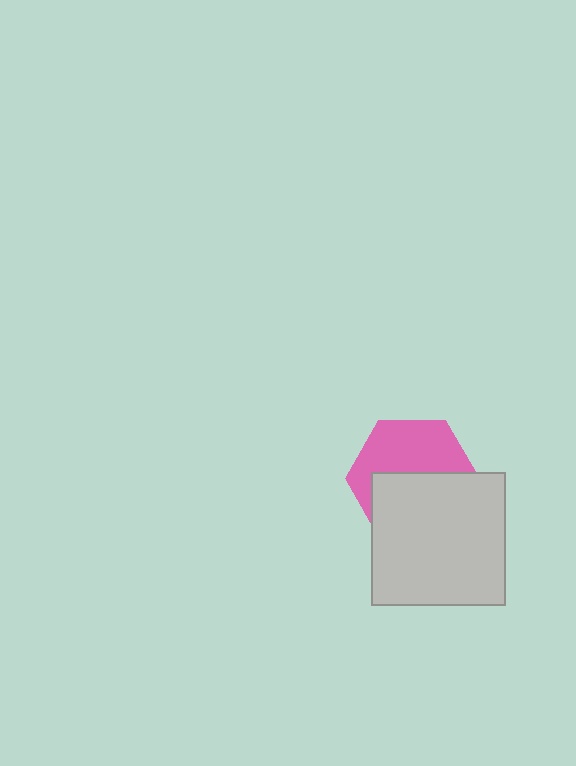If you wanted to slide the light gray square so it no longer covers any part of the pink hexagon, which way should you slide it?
Slide it down — that is the most direct way to separate the two shapes.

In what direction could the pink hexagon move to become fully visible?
The pink hexagon could move up. That would shift it out from behind the light gray square entirely.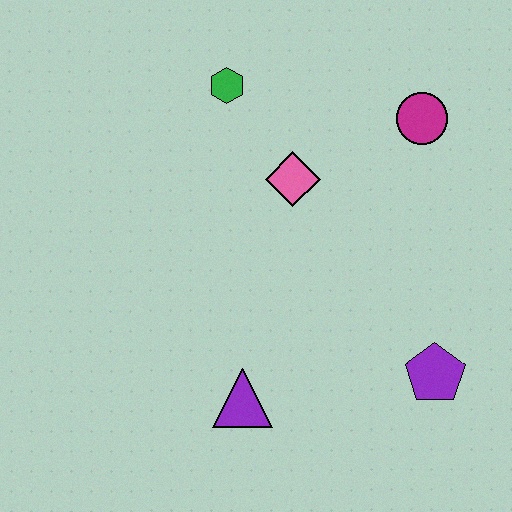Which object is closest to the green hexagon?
The pink diamond is closest to the green hexagon.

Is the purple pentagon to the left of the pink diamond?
No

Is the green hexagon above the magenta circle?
Yes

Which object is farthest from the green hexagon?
The purple pentagon is farthest from the green hexagon.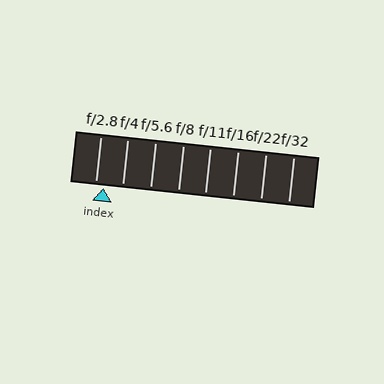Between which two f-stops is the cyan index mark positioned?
The index mark is between f/2.8 and f/4.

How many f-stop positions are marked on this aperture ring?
There are 8 f-stop positions marked.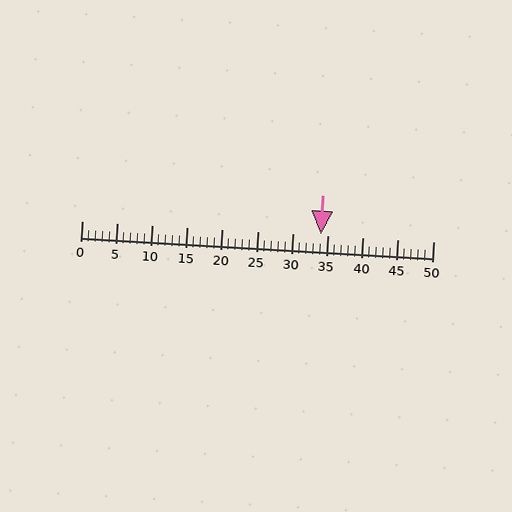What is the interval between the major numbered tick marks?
The major tick marks are spaced 5 units apart.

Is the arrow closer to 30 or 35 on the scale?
The arrow is closer to 35.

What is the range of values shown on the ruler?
The ruler shows values from 0 to 50.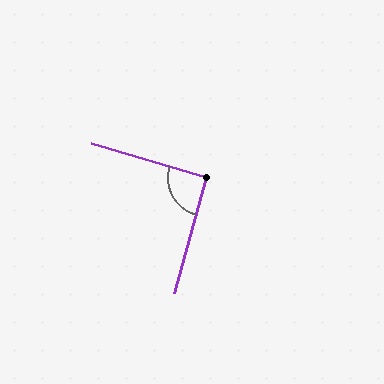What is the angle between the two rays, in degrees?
Approximately 92 degrees.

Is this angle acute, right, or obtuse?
It is approximately a right angle.